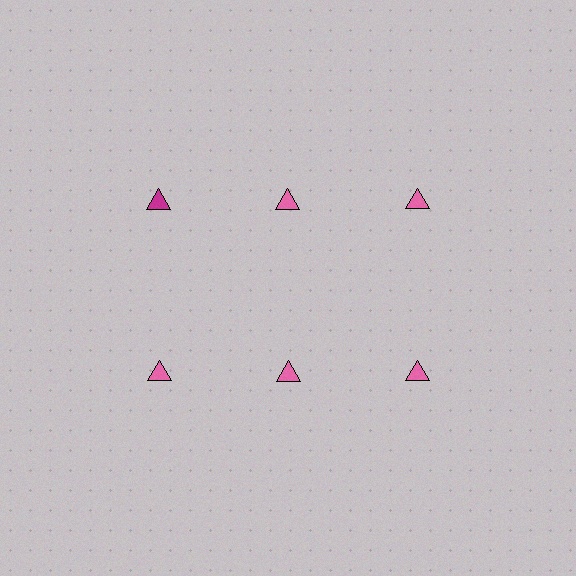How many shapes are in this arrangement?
There are 6 shapes arranged in a grid pattern.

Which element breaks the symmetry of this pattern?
The magenta triangle in the top row, leftmost column breaks the symmetry. All other shapes are pink triangles.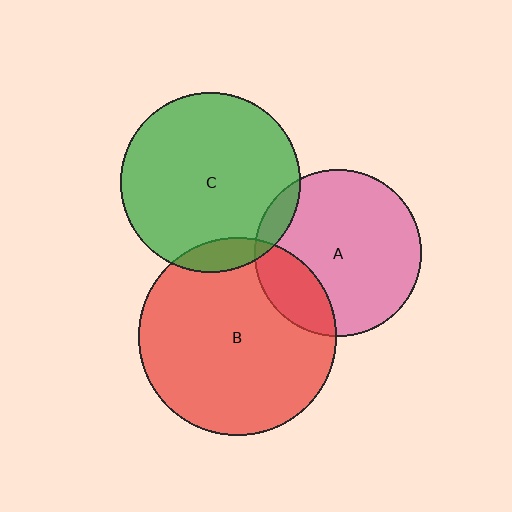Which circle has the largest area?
Circle B (red).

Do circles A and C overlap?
Yes.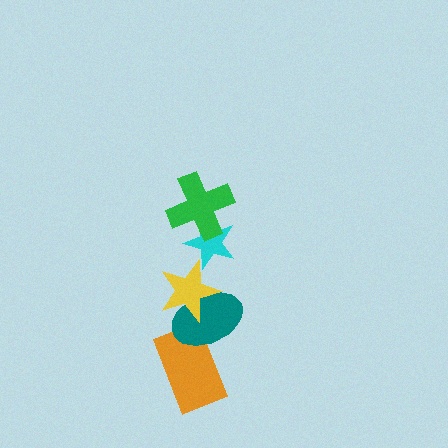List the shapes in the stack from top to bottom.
From top to bottom: the green cross, the cyan star, the yellow star, the teal ellipse, the orange rectangle.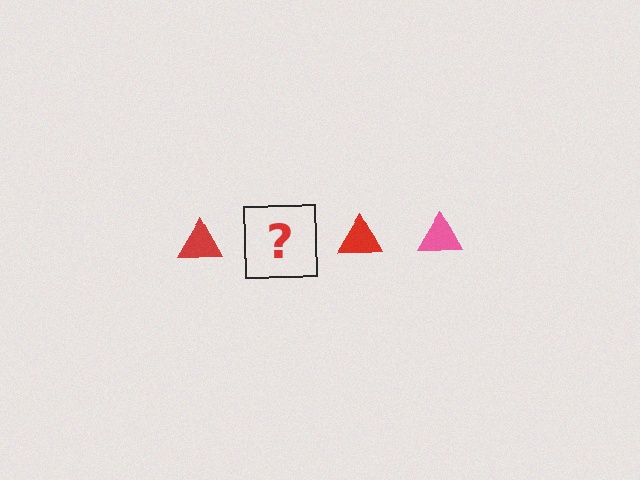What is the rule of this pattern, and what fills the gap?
The rule is that the pattern cycles through red, pink triangles. The gap should be filled with a pink triangle.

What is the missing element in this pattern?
The missing element is a pink triangle.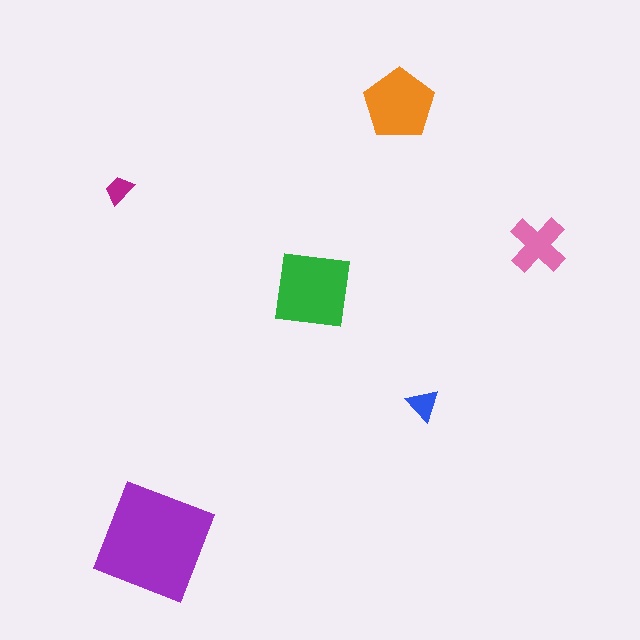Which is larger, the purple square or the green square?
The purple square.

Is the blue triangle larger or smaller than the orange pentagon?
Smaller.